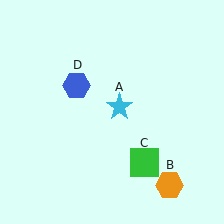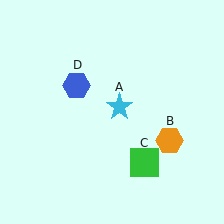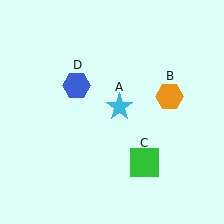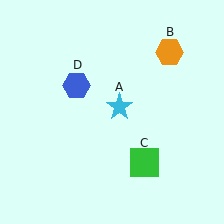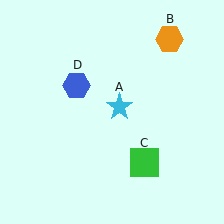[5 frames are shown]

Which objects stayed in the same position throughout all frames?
Cyan star (object A) and green square (object C) and blue hexagon (object D) remained stationary.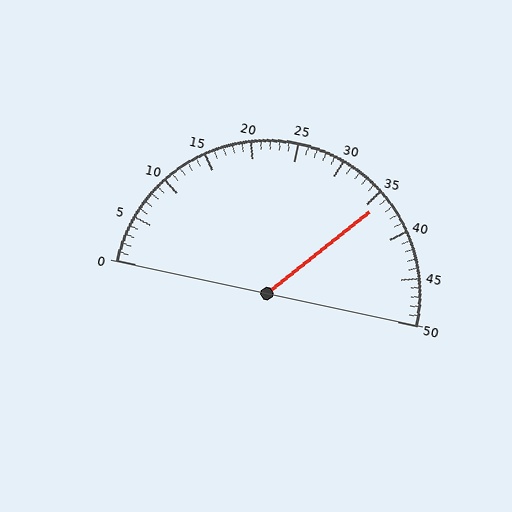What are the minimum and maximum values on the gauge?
The gauge ranges from 0 to 50.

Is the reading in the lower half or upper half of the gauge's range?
The reading is in the upper half of the range (0 to 50).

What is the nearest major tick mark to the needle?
The nearest major tick mark is 35.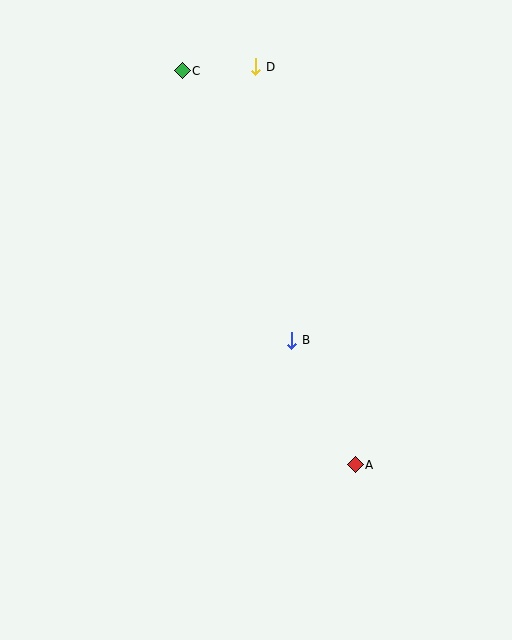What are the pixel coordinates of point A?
Point A is at (355, 465).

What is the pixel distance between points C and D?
The distance between C and D is 73 pixels.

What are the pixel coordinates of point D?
Point D is at (256, 67).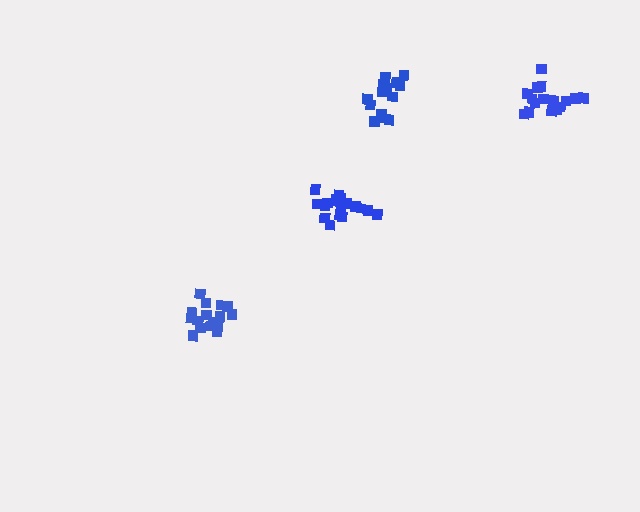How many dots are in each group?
Group 1: 17 dots, Group 2: 15 dots, Group 3: 19 dots, Group 4: 17 dots (68 total).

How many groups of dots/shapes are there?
There are 4 groups.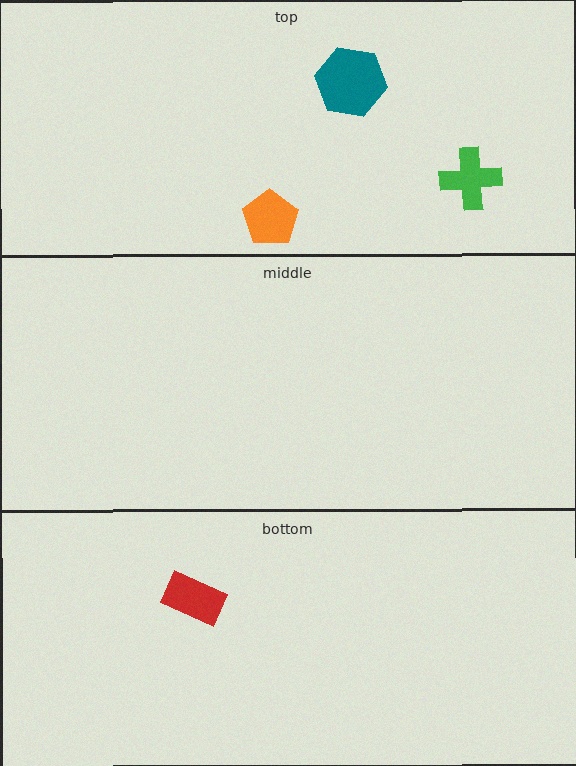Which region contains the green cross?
The top region.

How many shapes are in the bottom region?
1.